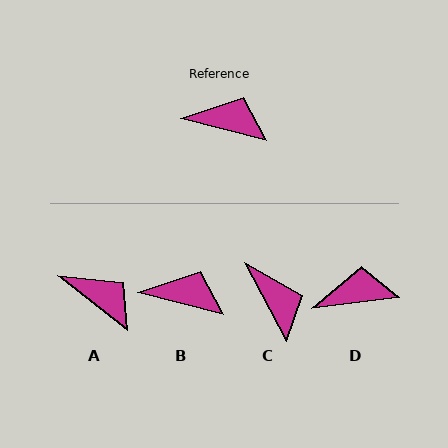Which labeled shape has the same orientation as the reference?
B.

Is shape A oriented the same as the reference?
No, it is off by about 24 degrees.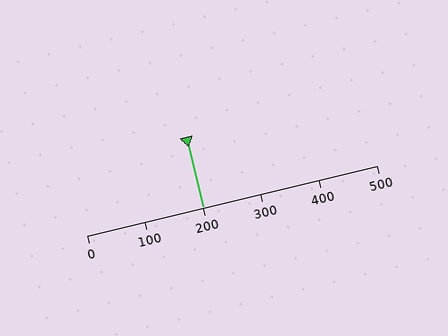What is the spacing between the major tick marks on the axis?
The major ticks are spaced 100 apart.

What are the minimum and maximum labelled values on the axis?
The axis runs from 0 to 500.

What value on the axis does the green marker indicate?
The marker indicates approximately 200.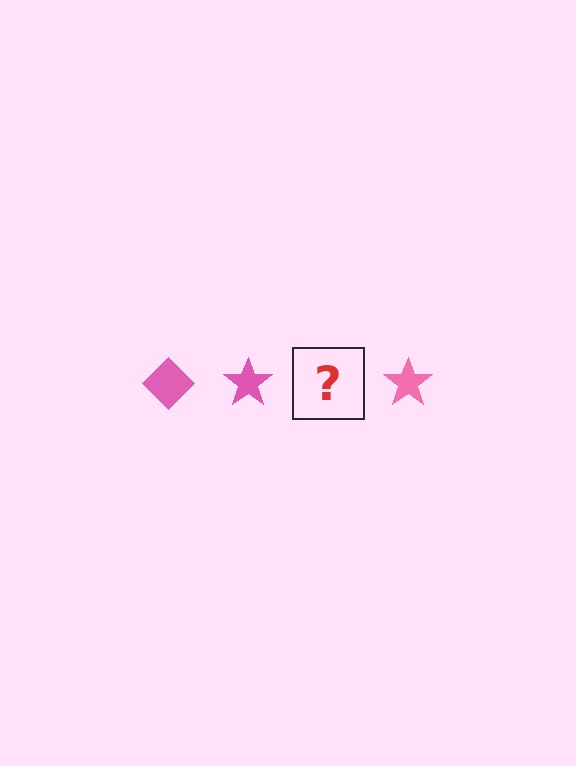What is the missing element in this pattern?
The missing element is a pink diamond.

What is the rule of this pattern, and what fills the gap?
The rule is that the pattern cycles through diamond, star shapes in pink. The gap should be filled with a pink diamond.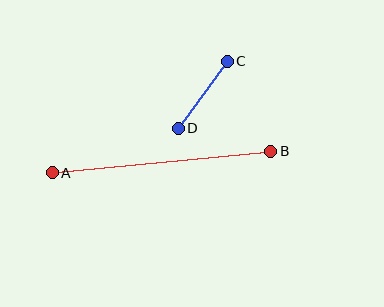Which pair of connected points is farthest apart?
Points A and B are farthest apart.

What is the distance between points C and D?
The distance is approximately 83 pixels.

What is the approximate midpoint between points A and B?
The midpoint is at approximately (161, 162) pixels.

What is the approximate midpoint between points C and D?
The midpoint is at approximately (203, 95) pixels.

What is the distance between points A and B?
The distance is approximately 219 pixels.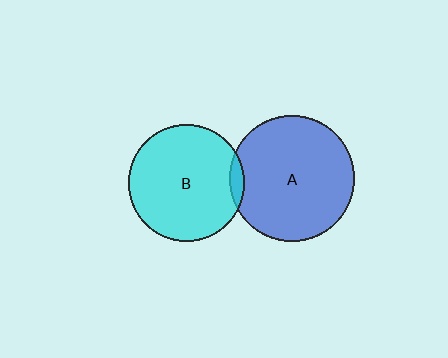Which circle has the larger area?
Circle A (blue).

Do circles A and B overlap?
Yes.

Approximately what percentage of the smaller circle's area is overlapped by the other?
Approximately 5%.